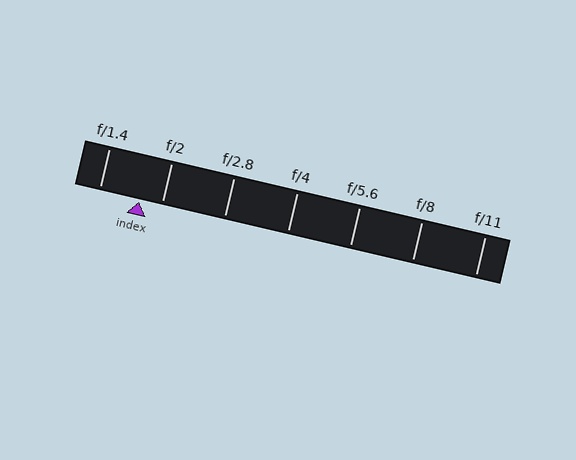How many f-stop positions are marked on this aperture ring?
There are 7 f-stop positions marked.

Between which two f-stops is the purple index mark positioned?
The index mark is between f/1.4 and f/2.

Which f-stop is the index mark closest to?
The index mark is closest to f/2.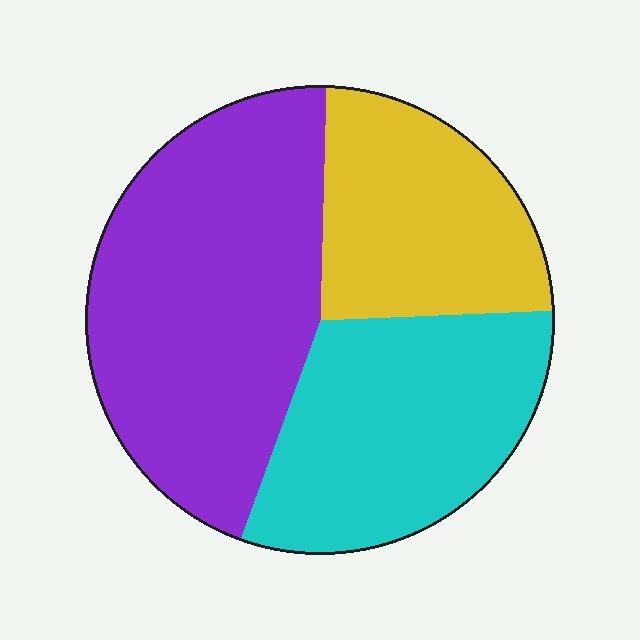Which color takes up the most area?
Purple, at roughly 45%.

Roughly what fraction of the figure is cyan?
Cyan takes up about one third (1/3) of the figure.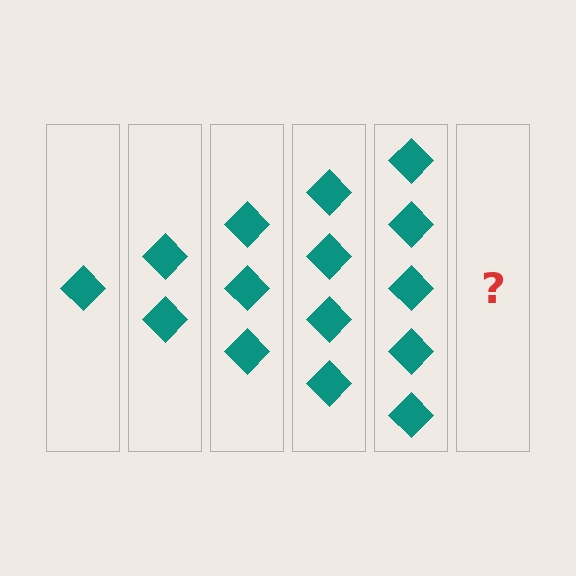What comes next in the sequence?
The next element should be 6 diamonds.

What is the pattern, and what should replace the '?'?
The pattern is that each step adds one more diamond. The '?' should be 6 diamonds.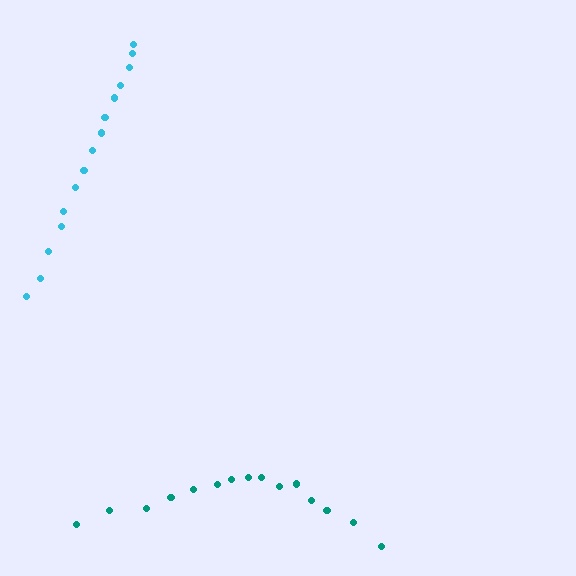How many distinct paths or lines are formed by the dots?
There are 2 distinct paths.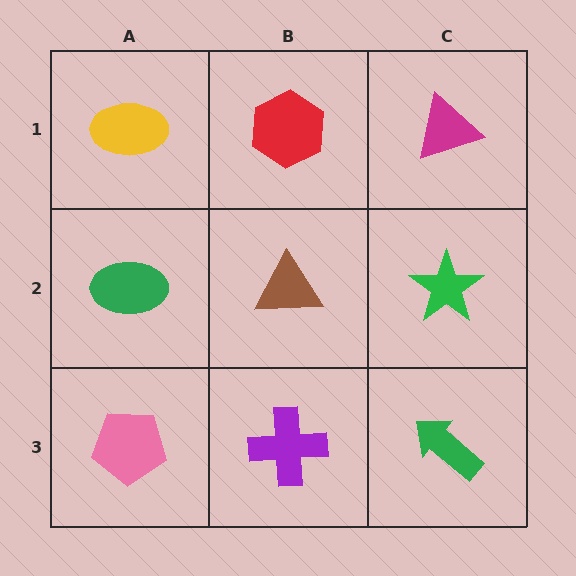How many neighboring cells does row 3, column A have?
2.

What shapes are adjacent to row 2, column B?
A red hexagon (row 1, column B), a purple cross (row 3, column B), a green ellipse (row 2, column A), a green star (row 2, column C).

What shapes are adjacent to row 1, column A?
A green ellipse (row 2, column A), a red hexagon (row 1, column B).